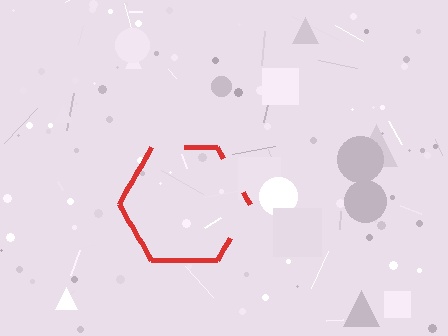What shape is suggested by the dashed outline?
The dashed outline suggests a hexagon.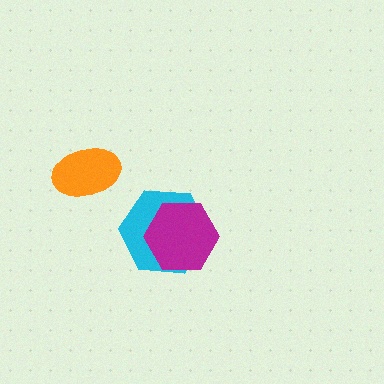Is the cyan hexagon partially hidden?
Yes, it is partially covered by another shape.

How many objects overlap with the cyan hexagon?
1 object overlaps with the cyan hexagon.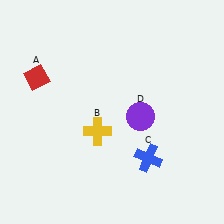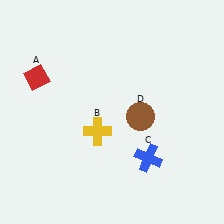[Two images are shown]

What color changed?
The circle (D) changed from purple in Image 1 to brown in Image 2.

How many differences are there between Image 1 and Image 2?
There is 1 difference between the two images.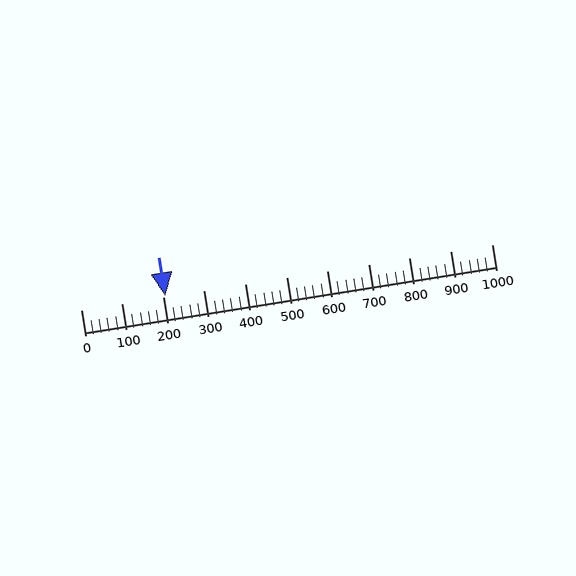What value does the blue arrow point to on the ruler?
The blue arrow points to approximately 206.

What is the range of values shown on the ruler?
The ruler shows values from 0 to 1000.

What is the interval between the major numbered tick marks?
The major tick marks are spaced 100 units apart.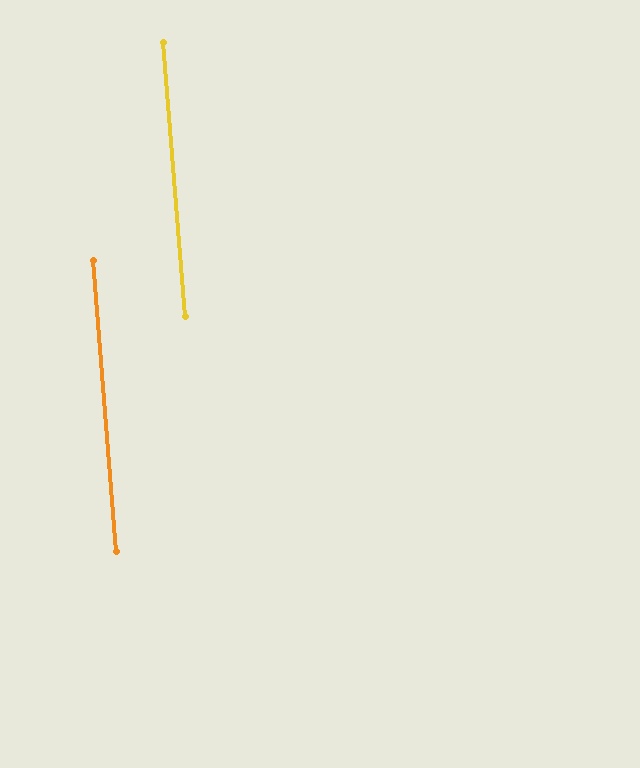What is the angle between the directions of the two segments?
Approximately 0 degrees.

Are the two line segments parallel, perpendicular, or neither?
Parallel — their directions differ by only 0.1°.